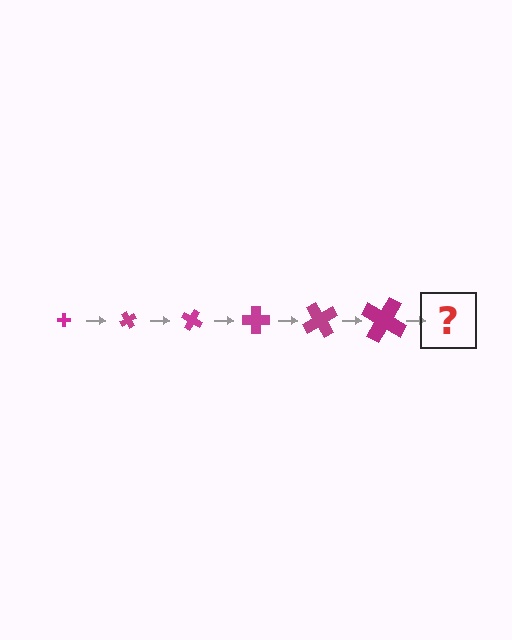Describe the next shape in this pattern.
It should be a cross, larger than the previous one and rotated 360 degrees from the start.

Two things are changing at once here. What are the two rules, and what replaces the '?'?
The two rules are that the cross grows larger each step and it rotates 60 degrees each step. The '?' should be a cross, larger than the previous one and rotated 360 degrees from the start.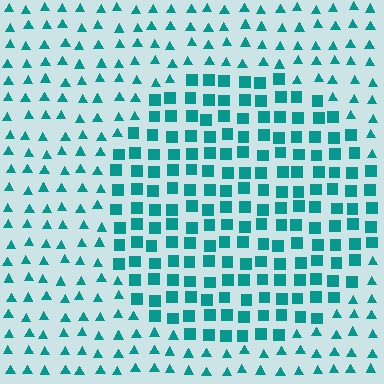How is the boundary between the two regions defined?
The boundary is defined by a change in element shape: squares inside vs. triangles outside. All elements share the same color and spacing.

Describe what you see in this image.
The image is filled with small teal elements arranged in a uniform grid. A circle-shaped region contains squares, while the surrounding area contains triangles. The boundary is defined purely by the change in element shape.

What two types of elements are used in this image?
The image uses squares inside the circle region and triangles outside it.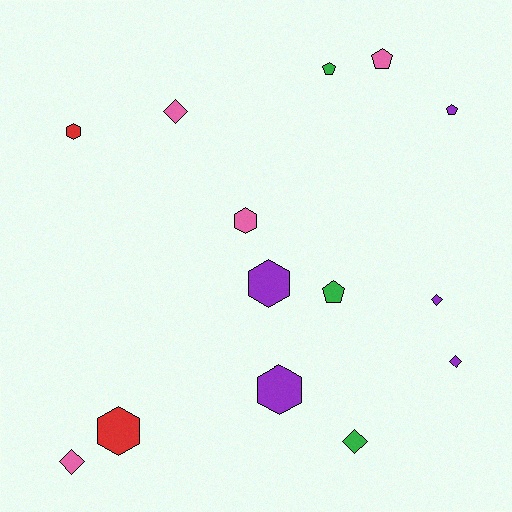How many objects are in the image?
There are 14 objects.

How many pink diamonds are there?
There are 2 pink diamonds.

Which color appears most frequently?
Purple, with 5 objects.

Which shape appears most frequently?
Diamond, with 5 objects.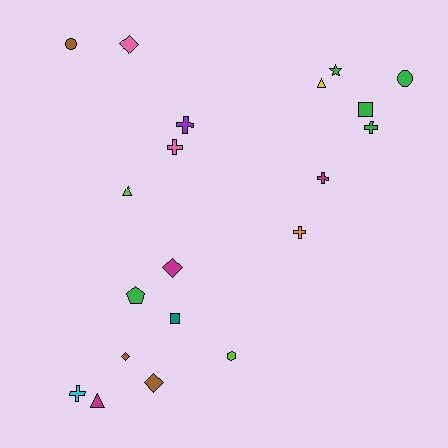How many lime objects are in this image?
There are 2 lime objects.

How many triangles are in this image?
There are 3 triangles.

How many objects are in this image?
There are 20 objects.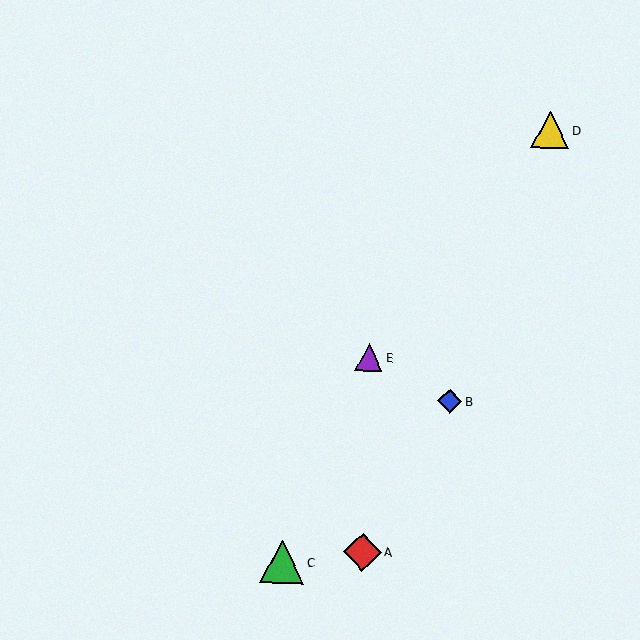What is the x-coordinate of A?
Object A is at x≈362.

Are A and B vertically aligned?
No, A is at x≈362 and B is at x≈450.